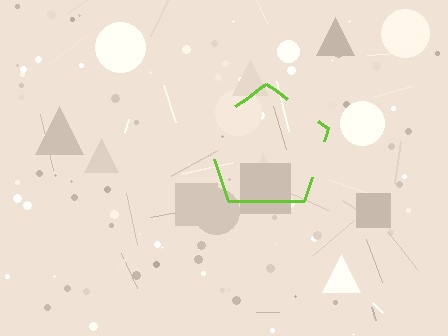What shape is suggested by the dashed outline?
The dashed outline suggests a pentagon.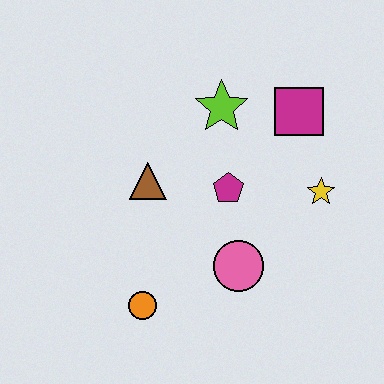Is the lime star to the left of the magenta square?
Yes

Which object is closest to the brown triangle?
The magenta pentagon is closest to the brown triangle.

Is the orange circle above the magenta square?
No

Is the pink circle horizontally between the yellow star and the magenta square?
No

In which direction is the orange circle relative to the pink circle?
The orange circle is to the left of the pink circle.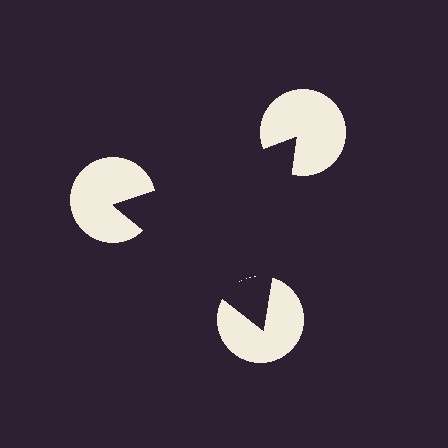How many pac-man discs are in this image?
There are 3 — one at each vertex of the illusory triangle.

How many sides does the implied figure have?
3 sides.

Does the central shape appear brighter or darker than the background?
It typically appears slightly darker than the background, even though no actual brightness change is drawn.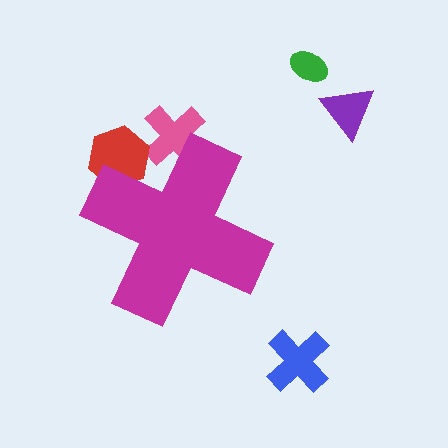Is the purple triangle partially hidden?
No, the purple triangle is fully visible.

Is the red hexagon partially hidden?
Yes, the red hexagon is partially hidden behind the magenta cross.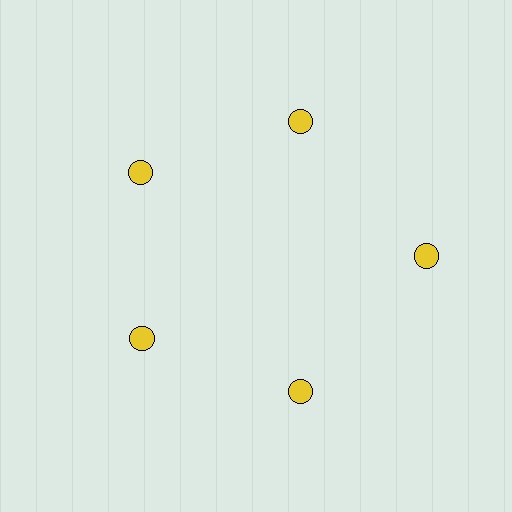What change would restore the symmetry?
The symmetry would be restored by moving it inward, back onto the ring so that all 5 circles sit at equal angles and equal distance from the center.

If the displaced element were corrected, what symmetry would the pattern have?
It would have 5-fold rotational symmetry — the pattern would map onto itself every 72 degrees.